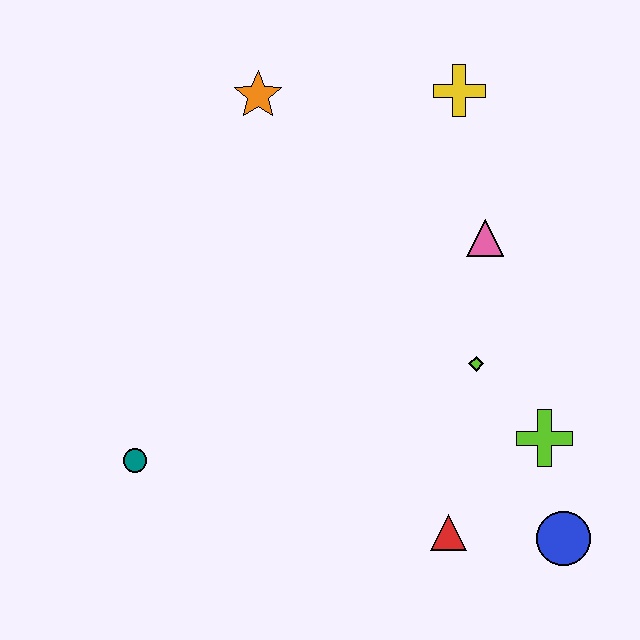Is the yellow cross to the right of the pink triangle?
No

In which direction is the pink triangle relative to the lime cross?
The pink triangle is above the lime cross.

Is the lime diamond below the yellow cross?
Yes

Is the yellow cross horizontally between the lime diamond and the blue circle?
No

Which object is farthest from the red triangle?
The orange star is farthest from the red triangle.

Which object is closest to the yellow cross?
The pink triangle is closest to the yellow cross.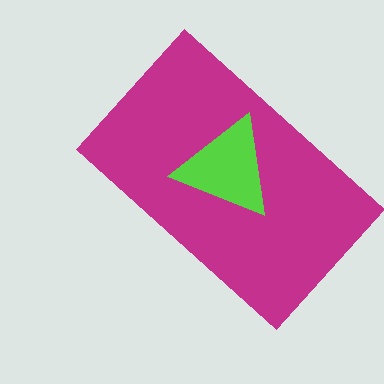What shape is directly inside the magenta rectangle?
The lime triangle.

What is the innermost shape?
The lime triangle.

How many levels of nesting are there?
2.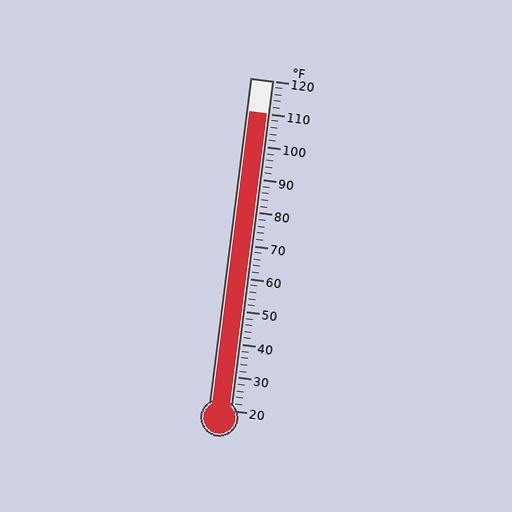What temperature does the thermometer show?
The thermometer shows approximately 110°F.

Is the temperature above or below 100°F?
The temperature is above 100°F.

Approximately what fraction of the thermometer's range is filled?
The thermometer is filled to approximately 90% of its range.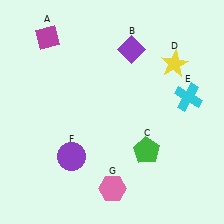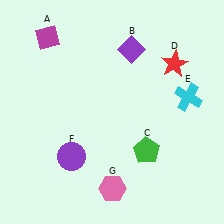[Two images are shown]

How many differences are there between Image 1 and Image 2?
There is 1 difference between the two images.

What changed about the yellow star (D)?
In Image 1, D is yellow. In Image 2, it changed to red.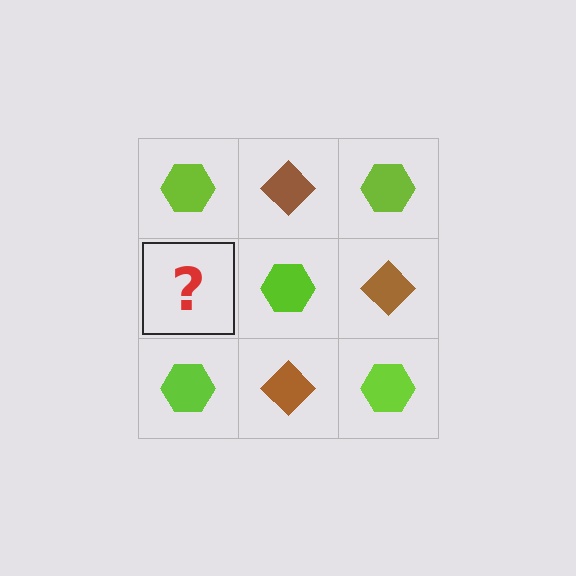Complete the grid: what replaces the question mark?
The question mark should be replaced with a brown diamond.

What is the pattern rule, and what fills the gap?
The rule is that it alternates lime hexagon and brown diamond in a checkerboard pattern. The gap should be filled with a brown diamond.